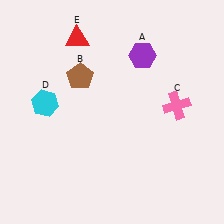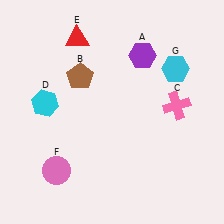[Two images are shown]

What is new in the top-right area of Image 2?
A cyan hexagon (G) was added in the top-right area of Image 2.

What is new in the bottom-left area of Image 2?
A pink circle (F) was added in the bottom-left area of Image 2.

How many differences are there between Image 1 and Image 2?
There are 2 differences between the two images.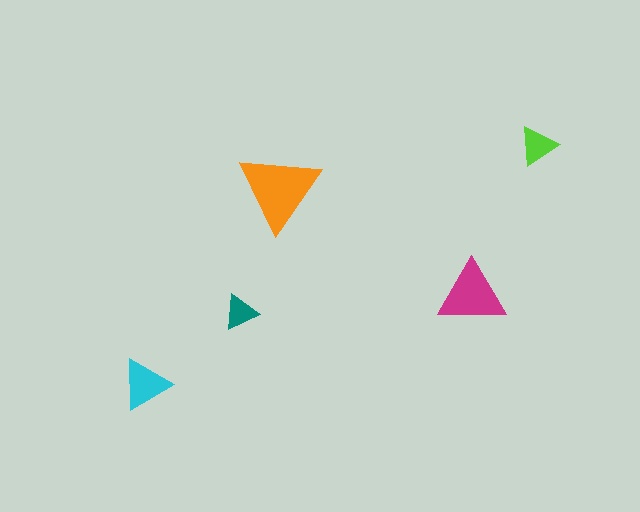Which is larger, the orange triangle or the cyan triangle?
The orange one.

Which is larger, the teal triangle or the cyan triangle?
The cyan one.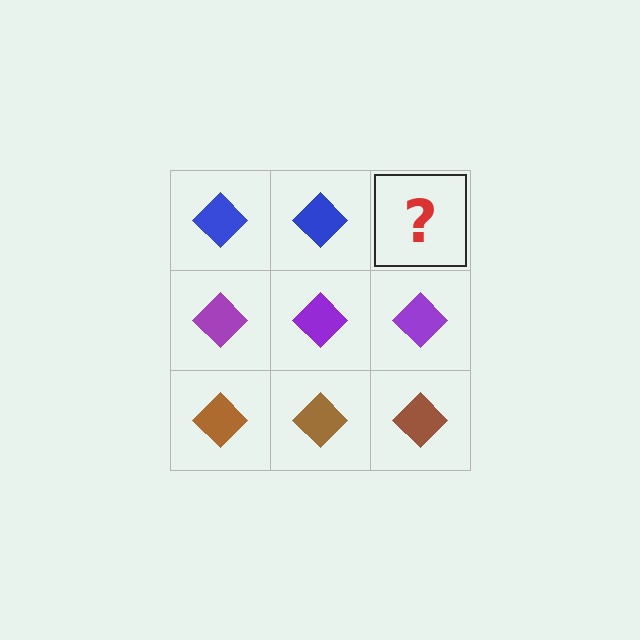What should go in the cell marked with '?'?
The missing cell should contain a blue diamond.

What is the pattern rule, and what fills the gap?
The rule is that each row has a consistent color. The gap should be filled with a blue diamond.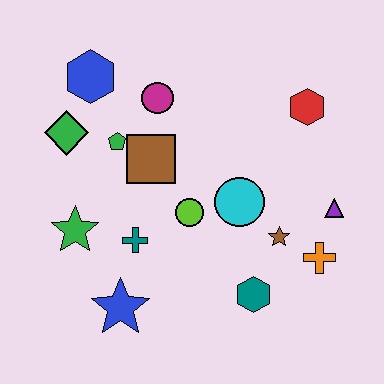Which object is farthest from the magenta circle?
The orange cross is farthest from the magenta circle.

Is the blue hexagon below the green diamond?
No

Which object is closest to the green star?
The teal cross is closest to the green star.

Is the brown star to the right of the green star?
Yes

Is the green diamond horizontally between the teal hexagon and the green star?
No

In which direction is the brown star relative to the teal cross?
The brown star is to the right of the teal cross.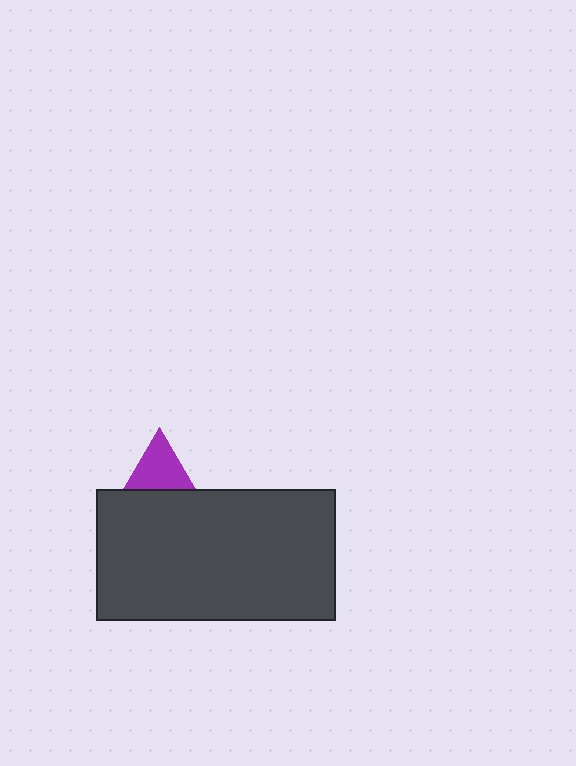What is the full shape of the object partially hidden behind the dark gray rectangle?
The partially hidden object is a purple triangle.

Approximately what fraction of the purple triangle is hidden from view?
Roughly 64% of the purple triangle is hidden behind the dark gray rectangle.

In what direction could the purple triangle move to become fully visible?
The purple triangle could move up. That would shift it out from behind the dark gray rectangle entirely.